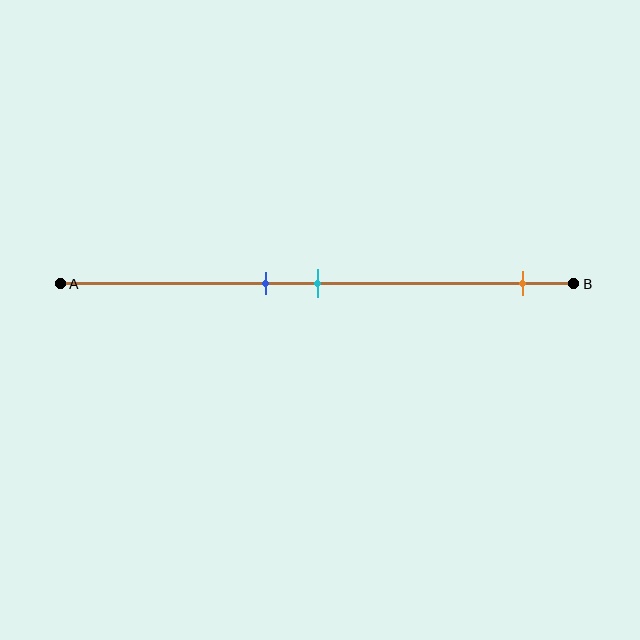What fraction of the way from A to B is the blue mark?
The blue mark is approximately 40% (0.4) of the way from A to B.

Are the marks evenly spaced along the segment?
No, the marks are not evenly spaced.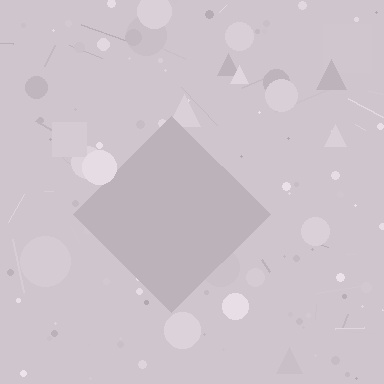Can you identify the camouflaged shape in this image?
The camouflaged shape is a diamond.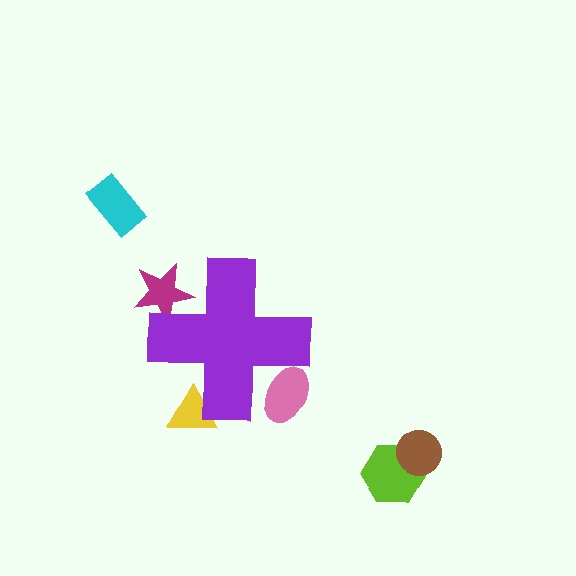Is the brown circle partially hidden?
No, the brown circle is fully visible.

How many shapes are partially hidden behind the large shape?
3 shapes are partially hidden.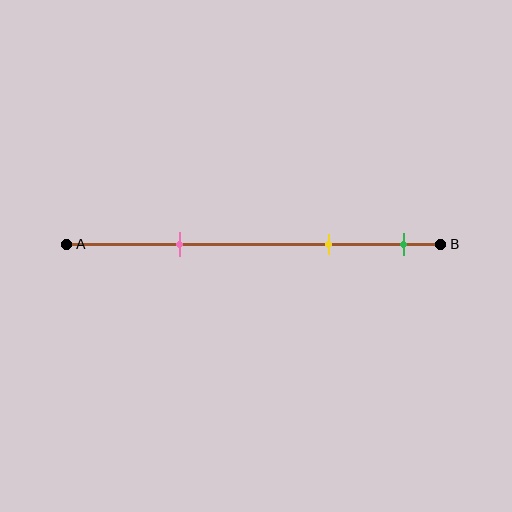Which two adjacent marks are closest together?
The yellow and green marks are the closest adjacent pair.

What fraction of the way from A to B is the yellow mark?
The yellow mark is approximately 70% (0.7) of the way from A to B.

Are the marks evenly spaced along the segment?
No, the marks are not evenly spaced.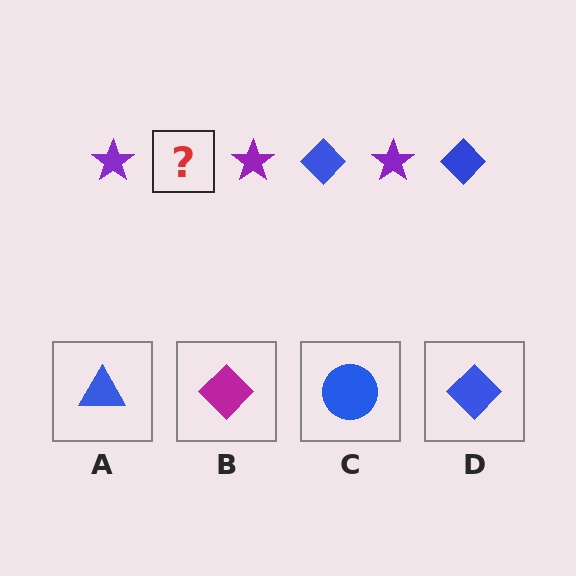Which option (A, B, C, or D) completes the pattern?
D.